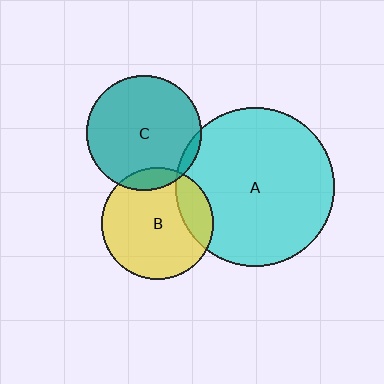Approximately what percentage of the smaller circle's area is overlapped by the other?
Approximately 5%.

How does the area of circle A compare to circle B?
Approximately 2.0 times.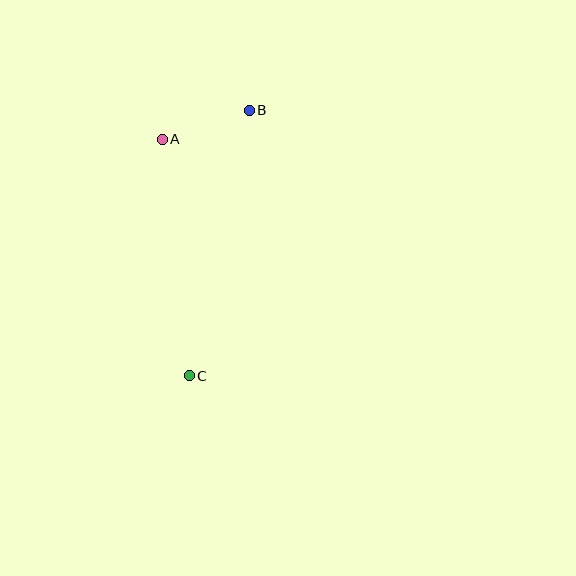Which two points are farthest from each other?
Points B and C are farthest from each other.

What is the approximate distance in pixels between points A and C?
The distance between A and C is approximately 238 pixels.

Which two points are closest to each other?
Points A and B are closest to each other.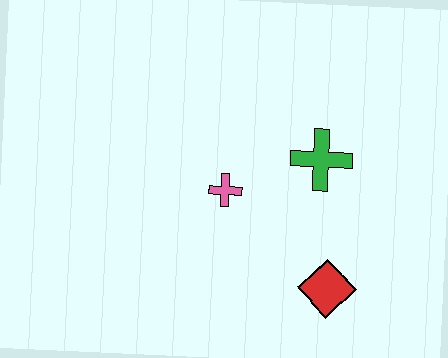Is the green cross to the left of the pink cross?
No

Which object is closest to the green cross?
The pink cross is closest to the green cross.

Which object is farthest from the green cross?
The red diamond is farthest from the green cross.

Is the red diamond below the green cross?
Yes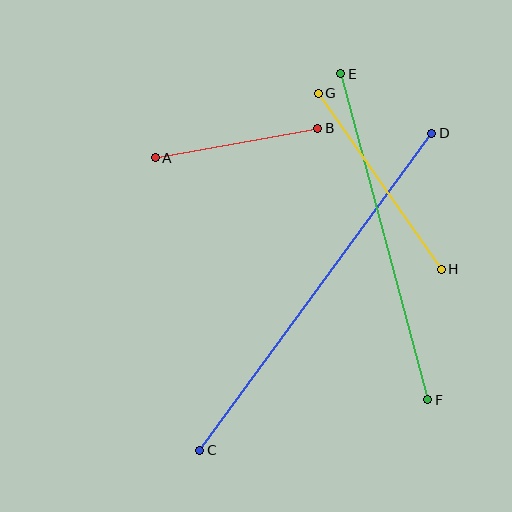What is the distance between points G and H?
The distance is approximately 215 pixels.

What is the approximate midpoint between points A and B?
The midpoint is at approximately (237, 143) pixels.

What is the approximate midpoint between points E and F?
The midpoint is at approximately (384, 237) pixels.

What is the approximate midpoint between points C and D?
The midpoint is at approximately (316, 292) pixels.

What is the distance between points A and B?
The distance is approximately 165 pixels.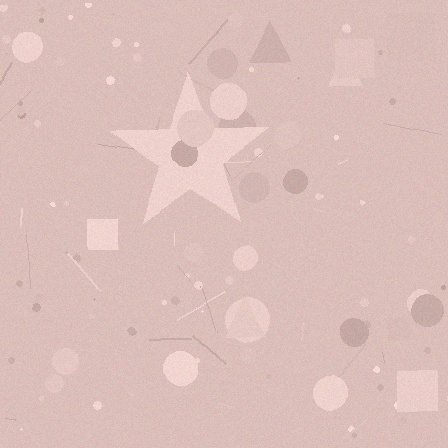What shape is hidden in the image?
A star is hidden in the image.